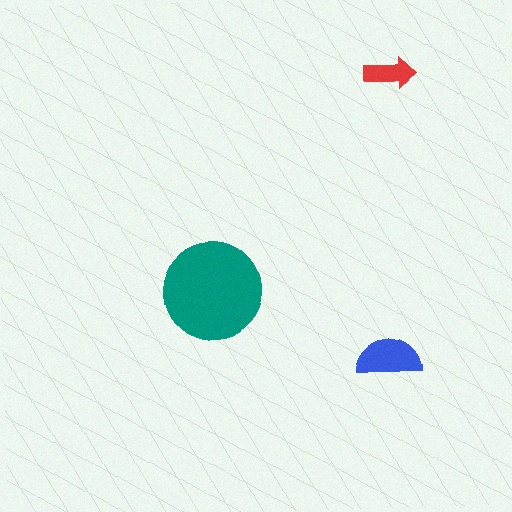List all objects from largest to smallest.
The teal circle, the blue semicircle, the red arrow.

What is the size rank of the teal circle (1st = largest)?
1st.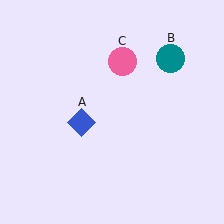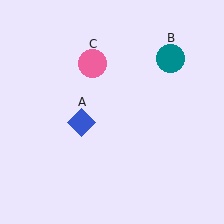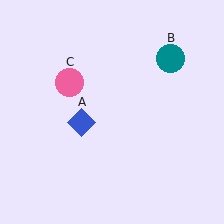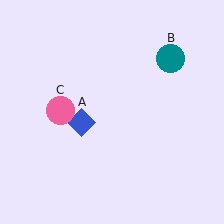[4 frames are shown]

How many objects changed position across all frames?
1 object changed position: pink circle (object C).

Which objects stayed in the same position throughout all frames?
Blue diamond (object A) and teal circle (object B) remained stationary.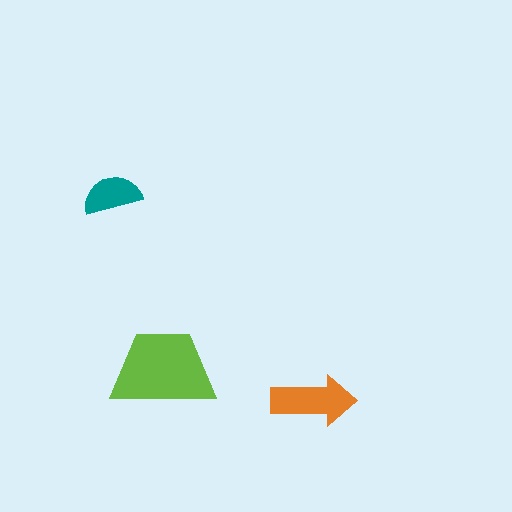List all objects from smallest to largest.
The teal semicircle, the orange arrow, the lime trapezoid.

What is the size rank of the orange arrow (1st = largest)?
2nd.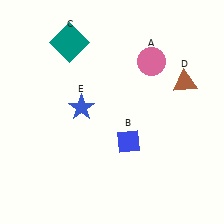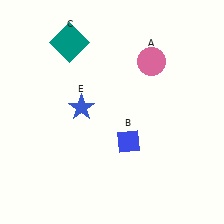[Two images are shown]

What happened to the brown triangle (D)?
The brown triangle (D) was removed in Image 2. It was in the top-right area of Image 1.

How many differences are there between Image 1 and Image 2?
There is 1 difference between the two images.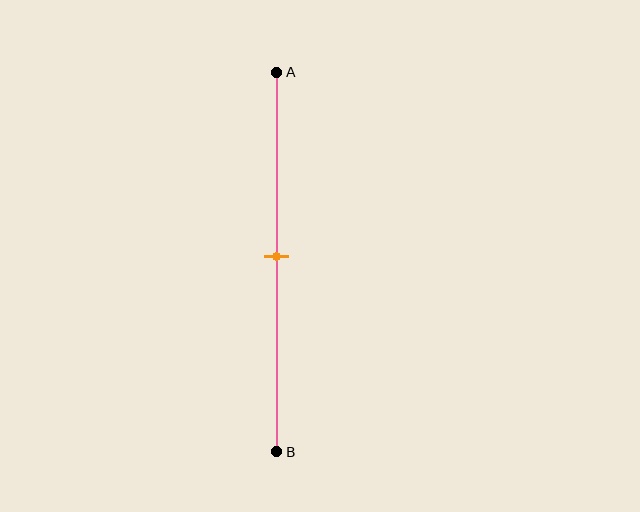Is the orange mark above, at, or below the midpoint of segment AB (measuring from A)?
The orange mark is approximately at the midpoint of segment AB.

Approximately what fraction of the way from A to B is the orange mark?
The orange mark is approximately 50% of the way from A to B.